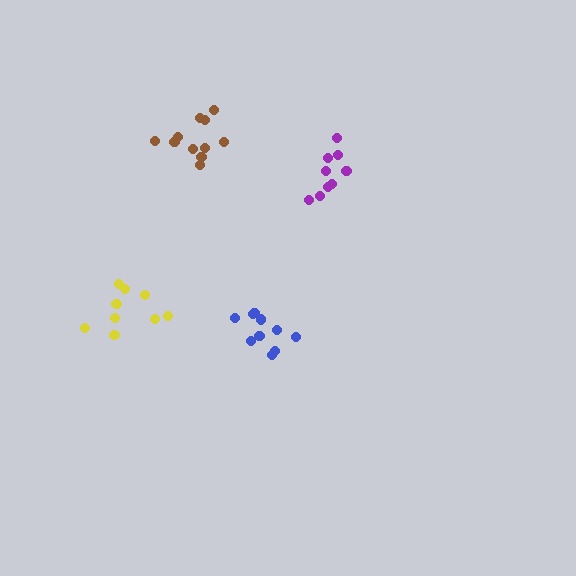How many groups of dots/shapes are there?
There are 4 groups.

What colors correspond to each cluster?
The clusters are colored: blue, yellow, purple, brown.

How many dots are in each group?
Group 1: 10 dots, Group 2: 9 dots, Group 3: 9 dots, Group 4: 11 dots (39 total).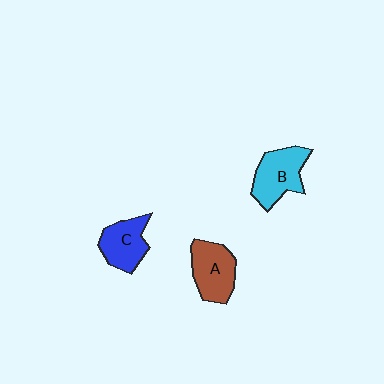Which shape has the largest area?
Shape B (cyan).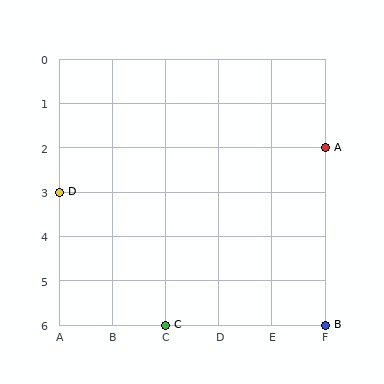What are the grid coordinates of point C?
Point C is at grid coordinates (C, 6).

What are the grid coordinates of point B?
Point B is at grid coordinates (F, 6).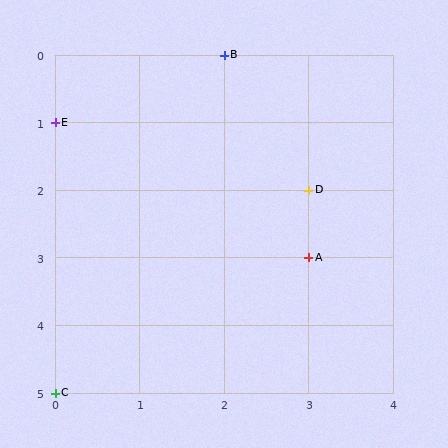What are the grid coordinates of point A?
Point A is at grid coordinates (3, 3).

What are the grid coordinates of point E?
Point E is at grid coordinates (0, 1).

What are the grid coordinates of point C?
Point C is at grid coordinates (0, 5).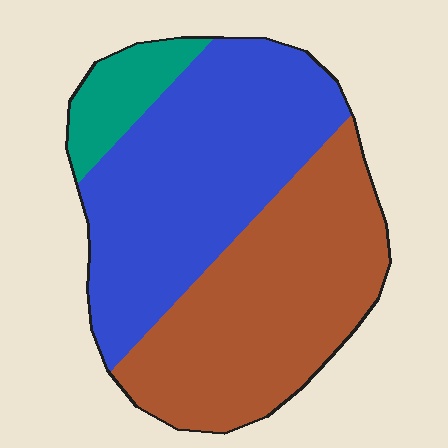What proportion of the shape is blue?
Blue takes up about one half (1/2) of the shape.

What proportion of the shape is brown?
Brown covers 44% of the shape.